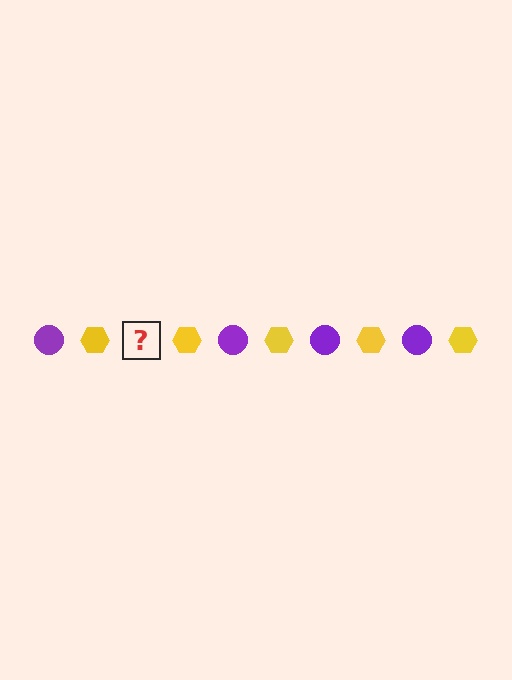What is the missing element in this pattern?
The missing element is a purple circle.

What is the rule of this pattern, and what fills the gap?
The rule is that the pattern alternates between purple circle and yellow hexagon. The gap should be filled with a purple circle.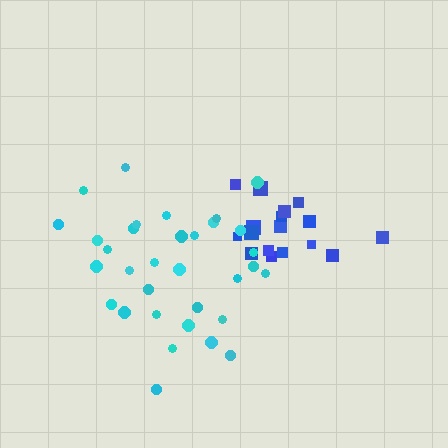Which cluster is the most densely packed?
Blue.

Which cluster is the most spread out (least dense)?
Cyan.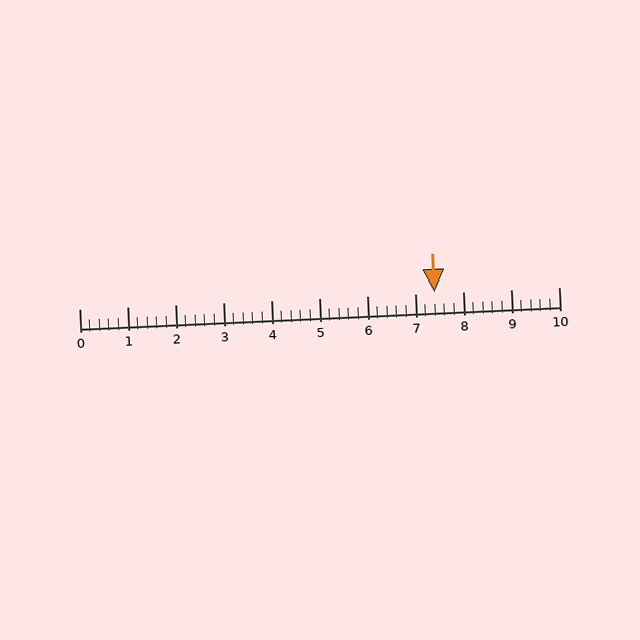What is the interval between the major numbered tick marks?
The major tick marks are spaced 1 units apart.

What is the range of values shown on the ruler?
The ruler shows values from 0 to 10.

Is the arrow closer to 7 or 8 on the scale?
The arrow is closer to 7.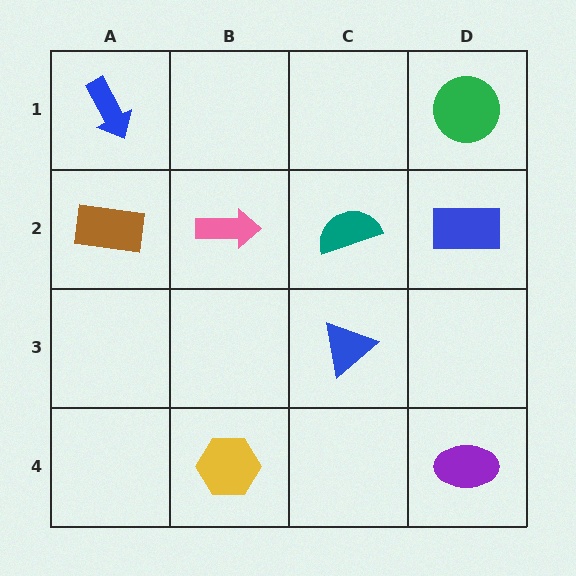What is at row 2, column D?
A blue rectangle.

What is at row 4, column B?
A yellow hexagon.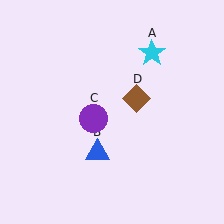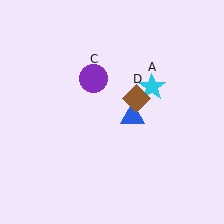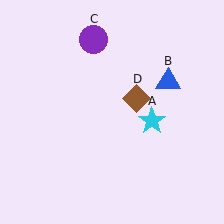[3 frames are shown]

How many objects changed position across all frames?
3 objects changed position: cyan star (object A), blue triangle (object B), purple circle (object C).